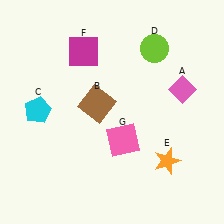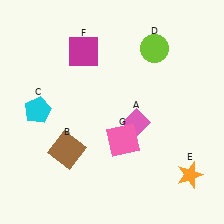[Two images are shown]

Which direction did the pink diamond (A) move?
The pink diamond (A) moved left.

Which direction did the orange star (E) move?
The orange star (E) moved right.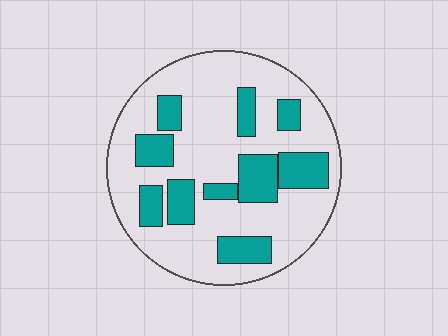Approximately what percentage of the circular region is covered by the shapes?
Approximately 30%.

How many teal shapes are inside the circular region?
10.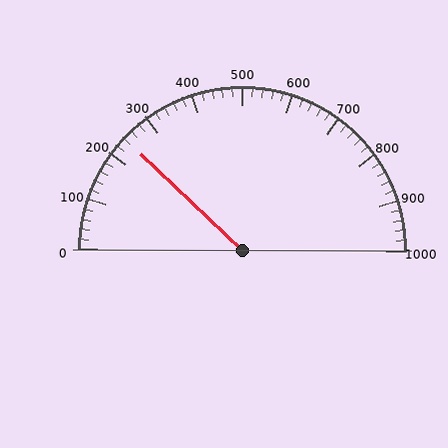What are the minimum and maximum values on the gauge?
The gauge ranges from 0 to 1000.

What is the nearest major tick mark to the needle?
The nearest major tick mark is 200.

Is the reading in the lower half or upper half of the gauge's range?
The reading is in the lower half of the range (0 to 1000).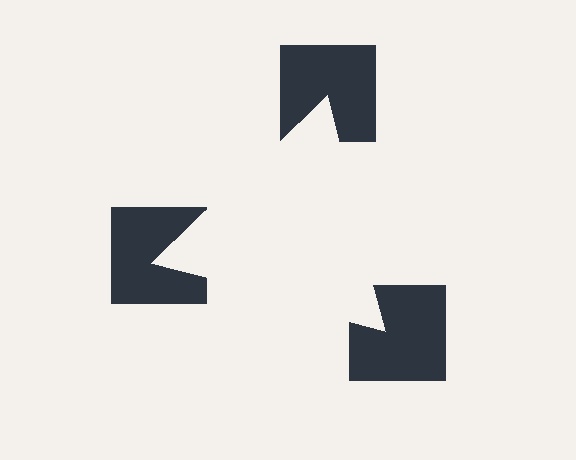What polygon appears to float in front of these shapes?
An illusory triangle — its edges are inferred from the aligned wedge cuts in the notched squares, not physically drawn.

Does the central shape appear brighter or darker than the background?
It typically appears slightly brighter than the background, even though no actual brightness change is drawn.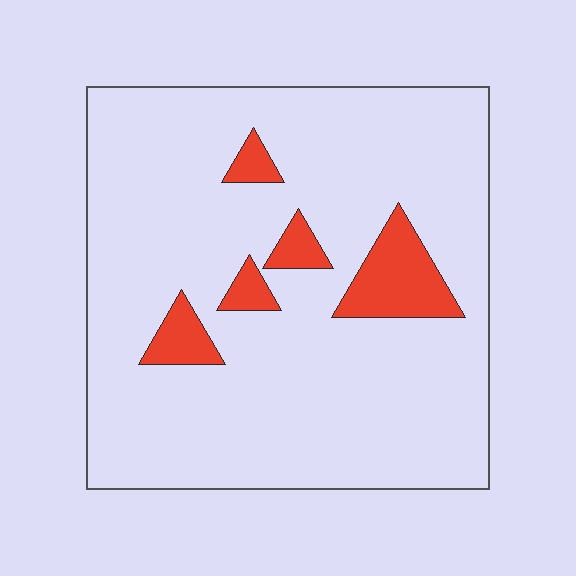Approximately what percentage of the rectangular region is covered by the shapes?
Approximately 10%.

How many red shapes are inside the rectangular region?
5.